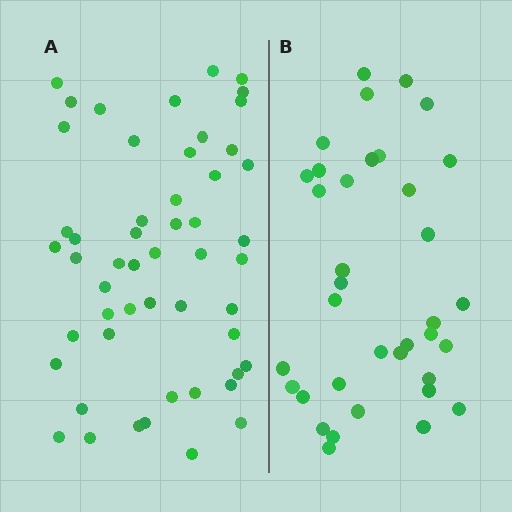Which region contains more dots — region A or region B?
Region A (the left region) has more dots.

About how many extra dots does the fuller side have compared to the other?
Region A has approximately 15 more dots than region B.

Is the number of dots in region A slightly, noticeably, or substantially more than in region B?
Region A has noticeably more, but not dramatically so. The ratio is roughly 1.4 to 1.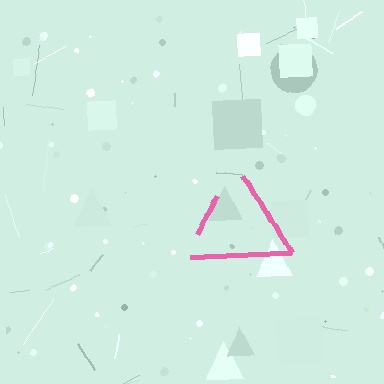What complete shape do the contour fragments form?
The contour fragments form a triangle.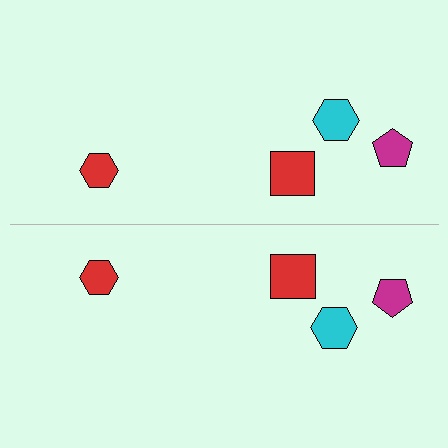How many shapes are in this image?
There are 8 shapes in this image.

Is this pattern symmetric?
Yes, this pattern has bilateral (reflection) symmetry.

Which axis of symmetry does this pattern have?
The pattern has a horizontal axis of symmetry running through the center of the image.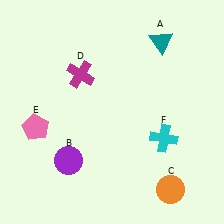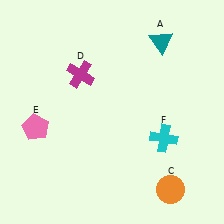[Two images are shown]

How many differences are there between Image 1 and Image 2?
There is 1 difference between the two images.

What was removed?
The purple circle (B) was removed in Image 2.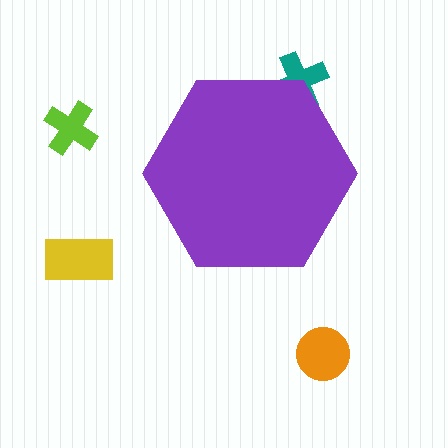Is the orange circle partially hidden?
No, the orange circle is fully visible.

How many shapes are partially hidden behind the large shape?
1 shape is partially hidden.